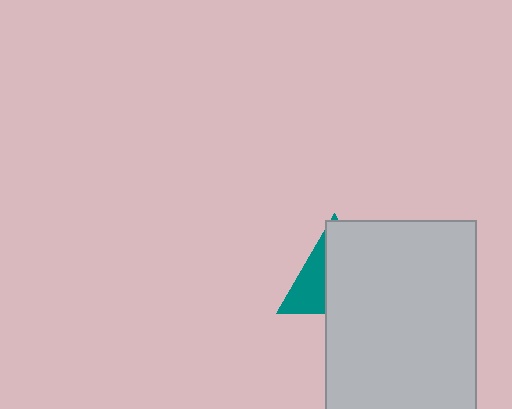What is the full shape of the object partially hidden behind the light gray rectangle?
The partially hidden object is a teal triangle.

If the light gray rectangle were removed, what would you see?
You would see the complete teal triangle.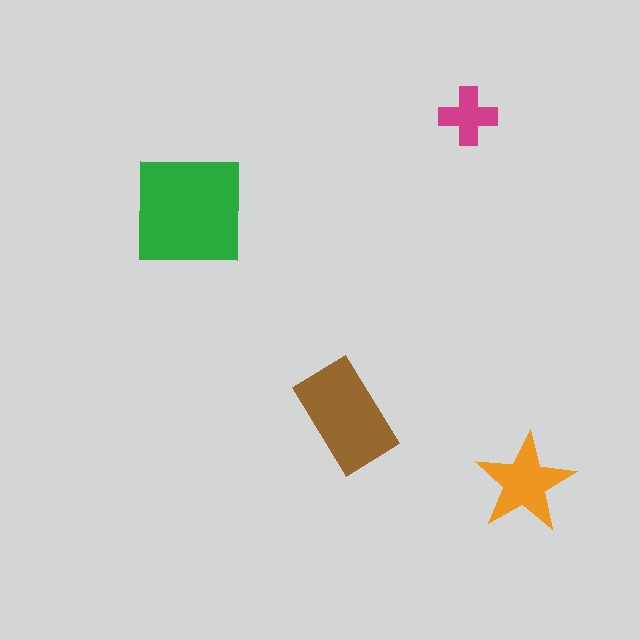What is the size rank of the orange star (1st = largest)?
3rd.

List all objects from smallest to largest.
The magenta cross, the orange star, the brown rectangle, the green square.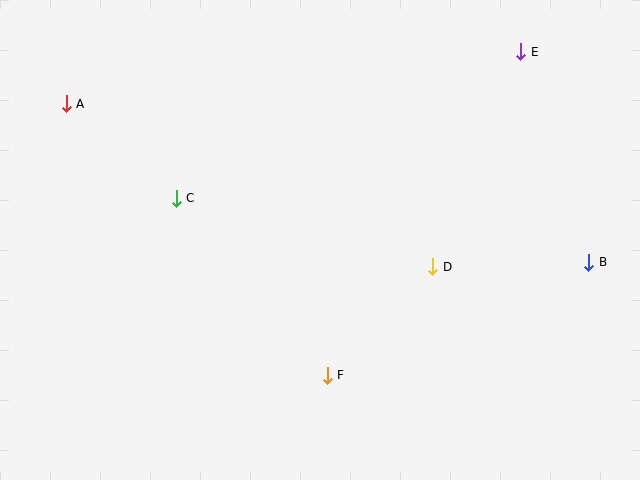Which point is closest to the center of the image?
Point D at (433, 267) is closest to the center.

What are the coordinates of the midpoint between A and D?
The midpoint between A and D is at (250, 185).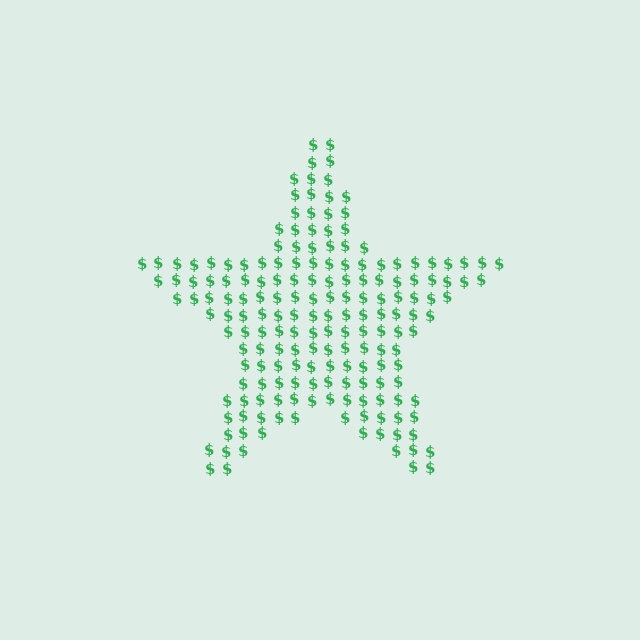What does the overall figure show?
The overall figure shows a star.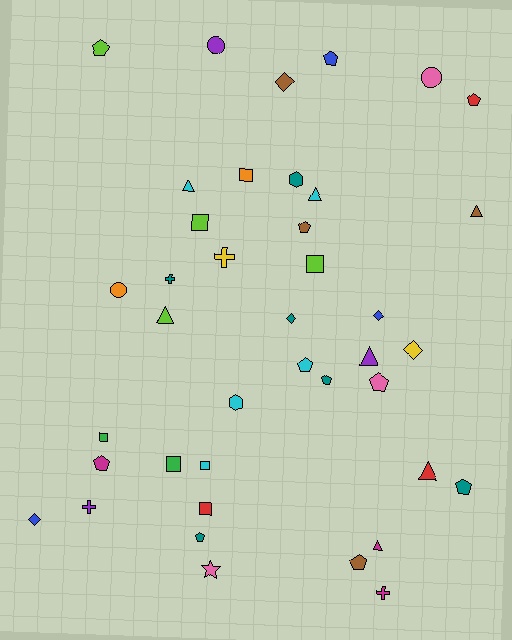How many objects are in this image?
There are 40 objects.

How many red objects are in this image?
There are 3 red objects.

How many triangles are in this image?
There are 7 triangles.